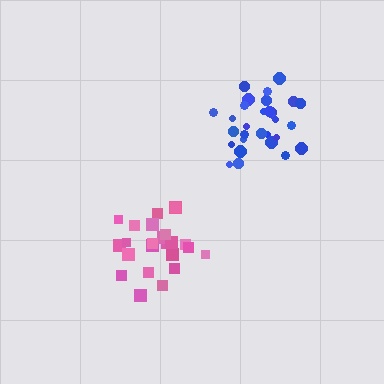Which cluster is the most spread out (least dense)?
Pink.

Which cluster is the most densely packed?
Blue.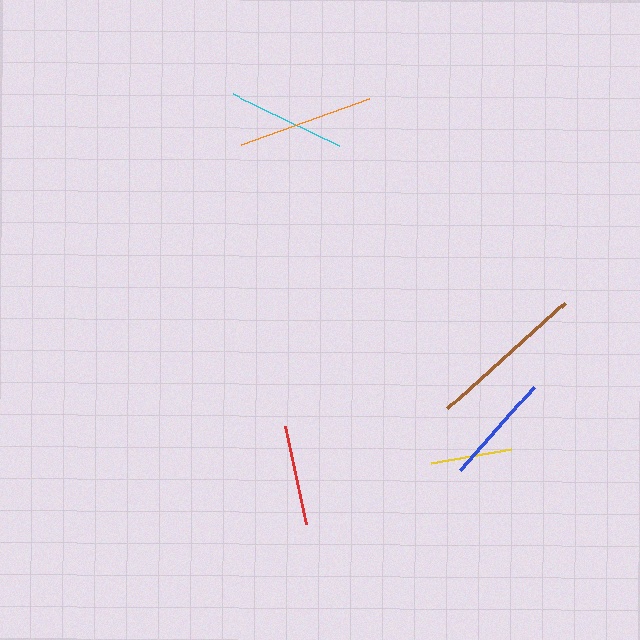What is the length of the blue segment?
The blue segment is approximately 110 pixels long.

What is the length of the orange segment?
The orange segment is approximately 136 pixels long.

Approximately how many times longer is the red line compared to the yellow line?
The red line is approximately 1.2 times the length of the yellow line.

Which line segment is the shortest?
The yellow line is the shortest at approximately 82 pixels.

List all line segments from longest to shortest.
From longest to shortest: brown, orange, cyan, blue, red, yellow.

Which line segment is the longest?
The brown line is the longest at approximately 157 pixels.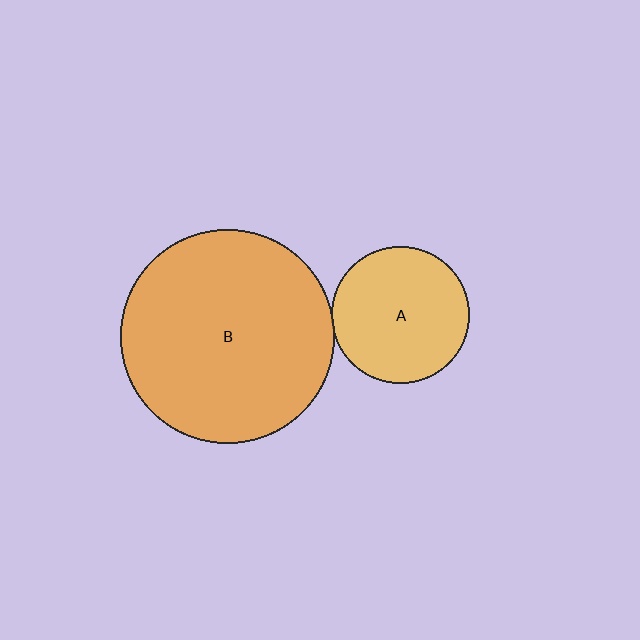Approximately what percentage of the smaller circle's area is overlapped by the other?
Approximately 5%.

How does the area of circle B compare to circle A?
Approximately 2.4 times.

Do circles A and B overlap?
Yes.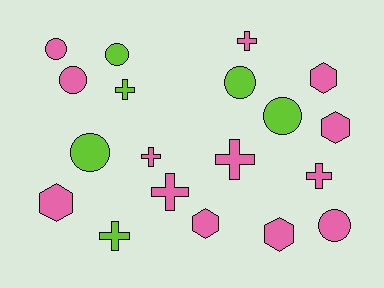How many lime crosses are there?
There are 2 lime crosses.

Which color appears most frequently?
Pink, with 13 objects.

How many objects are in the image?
There are 19 objects.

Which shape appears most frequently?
Circle, with 7 objects.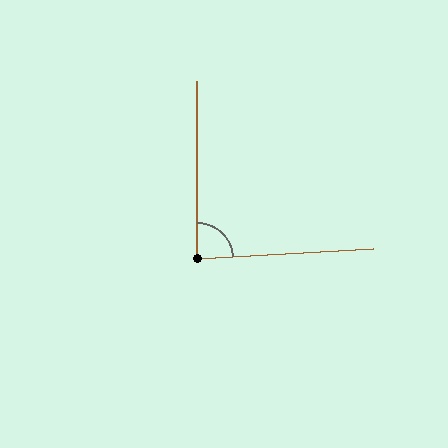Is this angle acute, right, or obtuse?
It is approximately a right angle.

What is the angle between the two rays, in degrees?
Approximately 87 degrees.